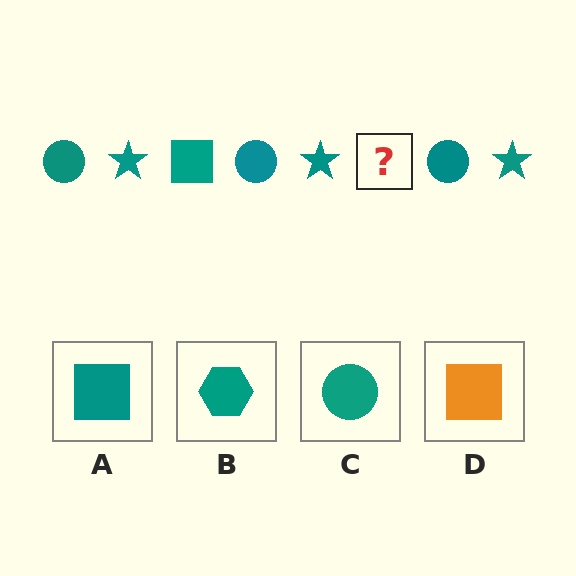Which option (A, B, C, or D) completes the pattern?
A.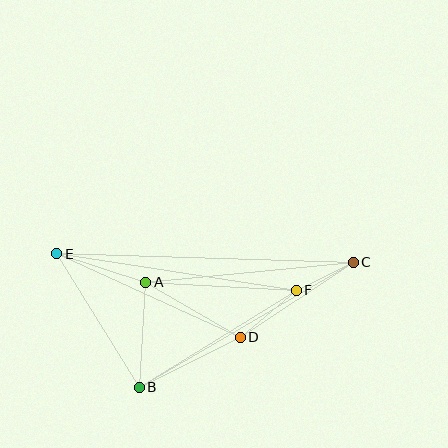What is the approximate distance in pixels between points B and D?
The distance between B and D is approximately 113 pixels.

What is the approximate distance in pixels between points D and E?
The distance between D and E is approximately 201 pixels.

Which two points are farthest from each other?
Points C and E are farthest from each other.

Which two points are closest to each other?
Points C and F are closest to each other.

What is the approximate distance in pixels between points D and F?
The distance between D and F is approximately 73 pixels.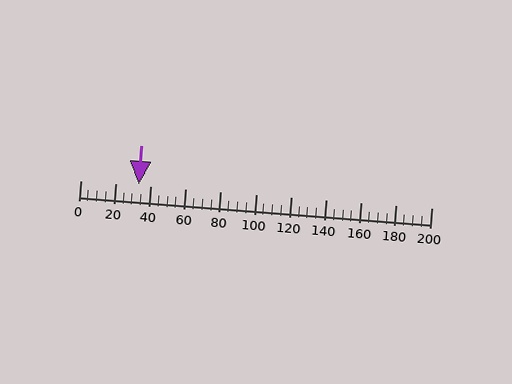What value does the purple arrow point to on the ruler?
The purple arrow points to approximately 33.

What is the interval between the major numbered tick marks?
The major tick marks are spaced 20 units apart.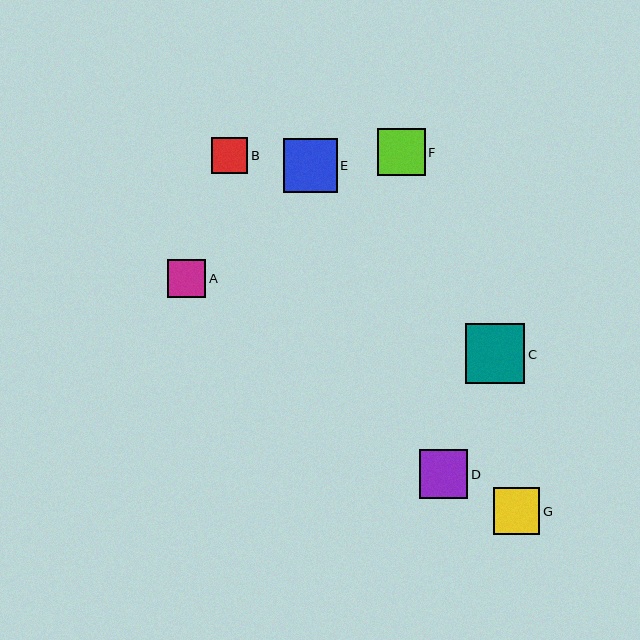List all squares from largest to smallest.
From largest to smallest: C, E, D, F, G, A, B.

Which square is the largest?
Square C is the largest with a size of approximately 60 pixels.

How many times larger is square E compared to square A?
Square E is approximately 1.4 times the size of square A.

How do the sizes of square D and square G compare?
Square D and square G are approximately the same size.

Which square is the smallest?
Square B is the smallest with a size of approximately 37 pixels.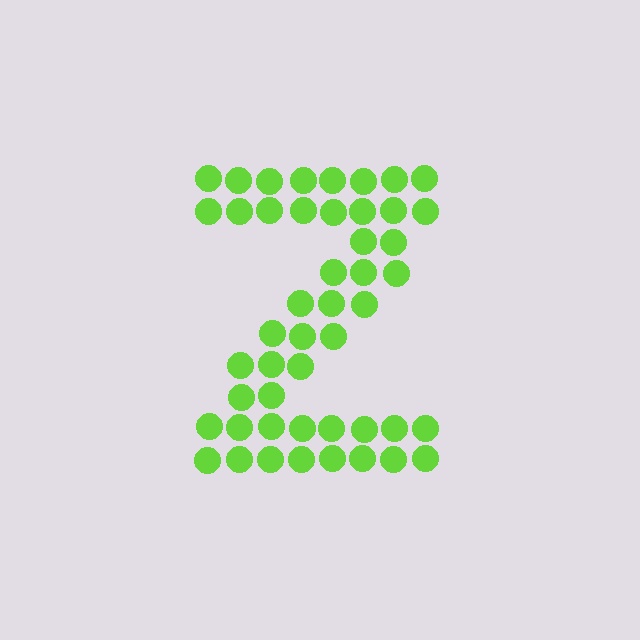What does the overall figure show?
The overall figure shows the letter Z.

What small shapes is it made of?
It is made of small circles.